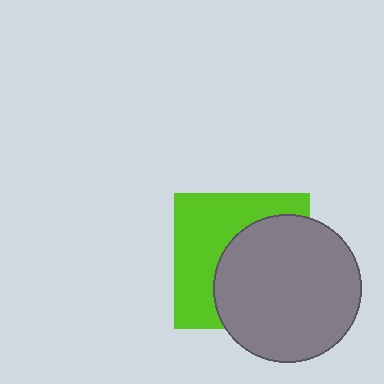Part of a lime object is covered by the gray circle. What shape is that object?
It is a square.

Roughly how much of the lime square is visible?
About half of it is visible (roughly 47%).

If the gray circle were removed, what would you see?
You would see the complete lime square.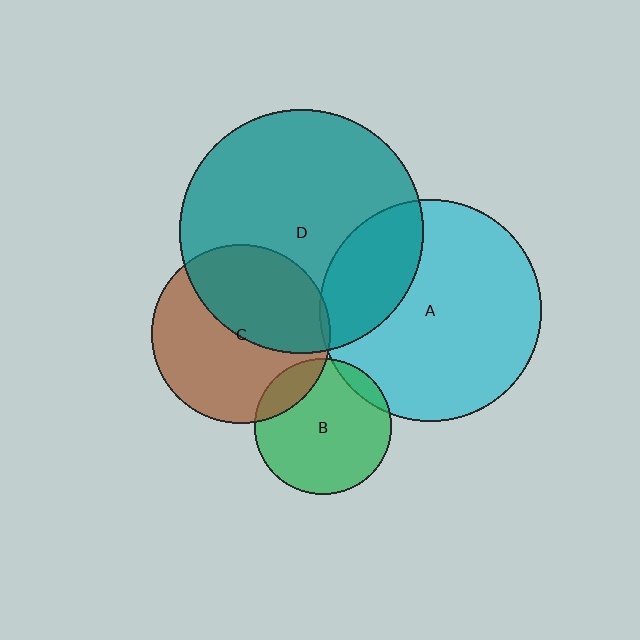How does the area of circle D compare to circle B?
Approximately 3.2 times.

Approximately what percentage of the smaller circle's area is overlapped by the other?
Approximately 25%.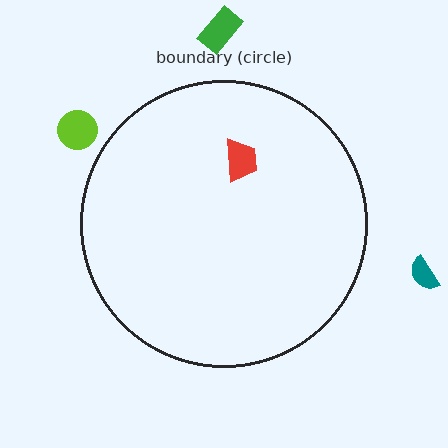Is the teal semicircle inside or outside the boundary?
Outside.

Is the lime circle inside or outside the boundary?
Outside.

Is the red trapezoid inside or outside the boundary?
Inside.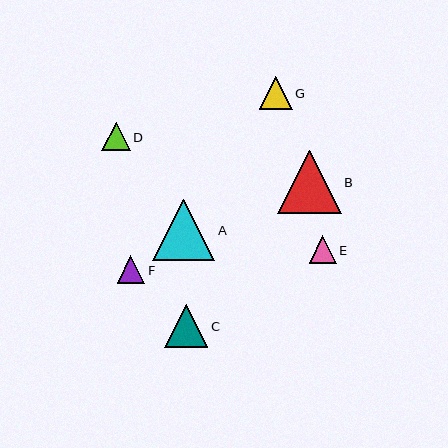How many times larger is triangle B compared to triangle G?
Triangle B is approximately 1.9 times the size of triangle G.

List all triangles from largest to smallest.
From largest to smallest: B, A, C, G, D, F, E.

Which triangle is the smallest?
Triangle E is the smallest with a size of approximately 27 pixels.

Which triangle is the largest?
Triangle B is the largest with a size of approximately 63 pixels.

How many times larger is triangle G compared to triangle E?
Triangle G is approximately 1.2 times the size of triangle E.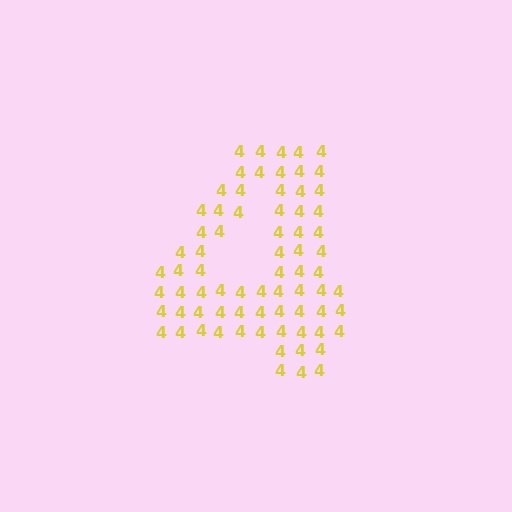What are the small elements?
The small elements are digit 4's.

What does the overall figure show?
The overall figure shows the digit 4.